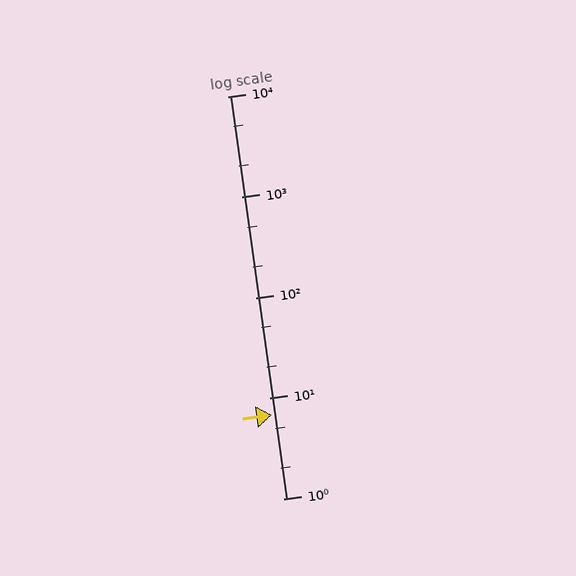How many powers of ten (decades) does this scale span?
The scale spans 4 decades, from 1 to 10000.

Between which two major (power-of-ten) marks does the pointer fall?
The pointer is between 1 and 10.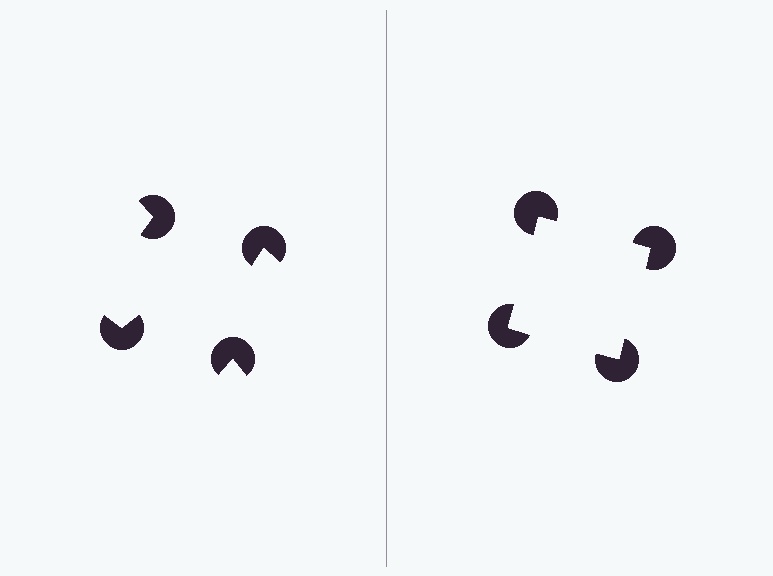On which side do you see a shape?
An illusory square appears on the right side. On the left side the wedge cuts are rotated, so no coherent shape forms.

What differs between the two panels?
The pac-man discs are positioned identically on both sides; only the wedge orientations differ. On the right they align to a square; on the left they are misaligned.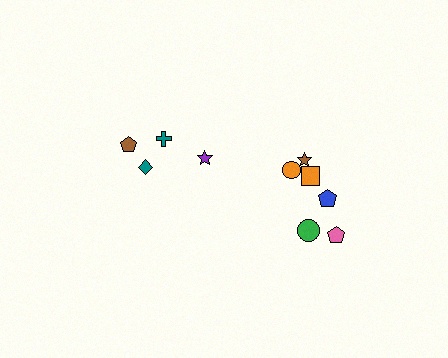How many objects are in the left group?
There are 4 objects.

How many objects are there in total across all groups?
There are 10 objects.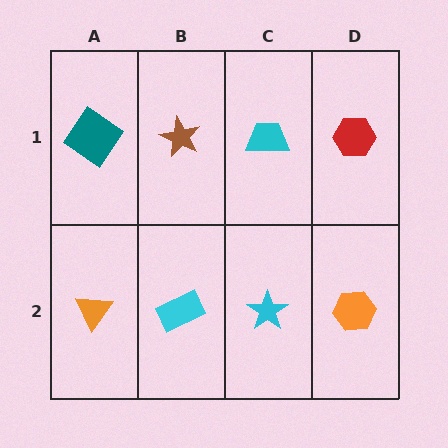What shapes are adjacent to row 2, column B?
A brown star (row 1, column B), an orange triangle (row 2, column A), a cyan star (row 2, column C).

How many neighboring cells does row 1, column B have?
3.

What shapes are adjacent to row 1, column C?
A cyan star (row 2, column C), a brown star (row 1, column B), a red hexagon (row 1, column D).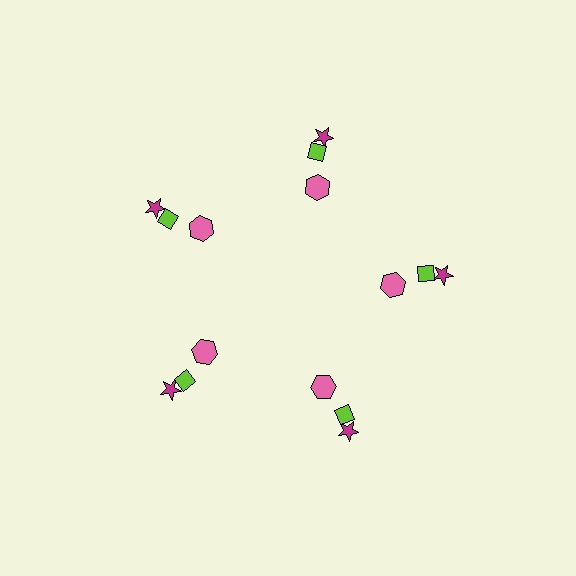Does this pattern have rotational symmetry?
Yes, this pattern has 5-fold rotational symmetry. It looks the same after rotating 72 degrees around the center.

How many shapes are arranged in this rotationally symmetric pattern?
There are 15 shapes, arranged in 5 groups of 3.